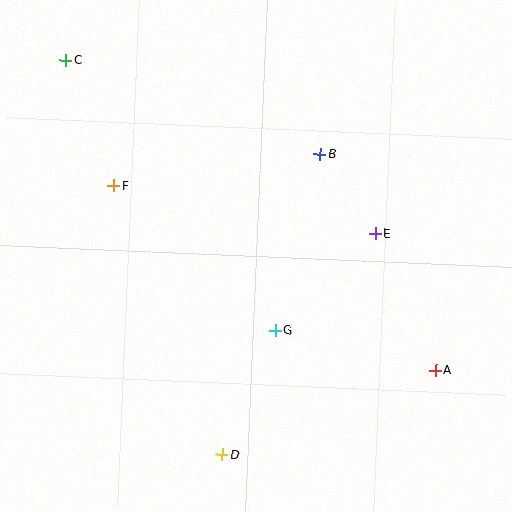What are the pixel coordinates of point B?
Point B is at (320, 154).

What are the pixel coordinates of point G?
Point G is at (275, 330).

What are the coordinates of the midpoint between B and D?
The midpoint between B and D is at (271, 304).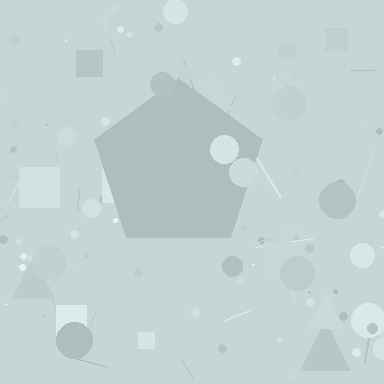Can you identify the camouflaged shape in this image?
The camouflaged shape is a pentagon.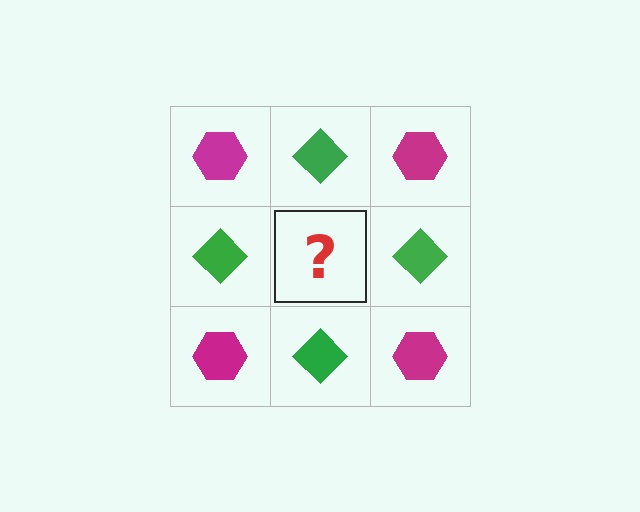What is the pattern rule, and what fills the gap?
The rule is that it alternates magenta hexagon and green diamond in a checkerboard pattern. The gap should be filled with a magenta hexagon.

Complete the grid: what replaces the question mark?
The question mark should be replaced with a magenta hexagon.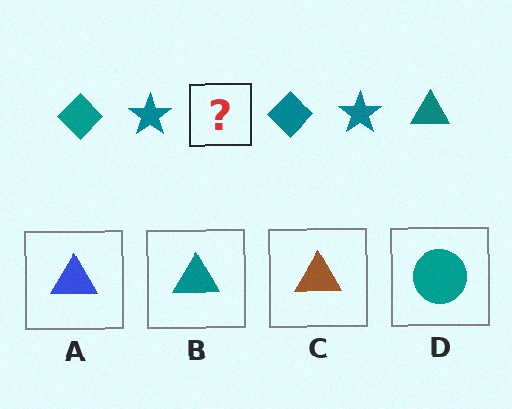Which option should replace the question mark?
Option B.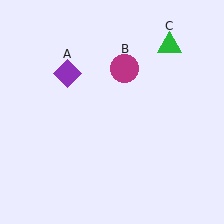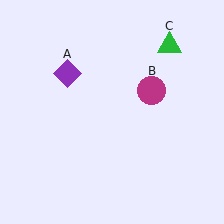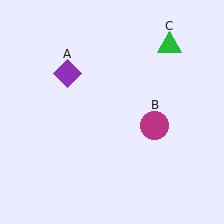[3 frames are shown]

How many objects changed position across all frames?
1 object changed position: magenta circle (object B).